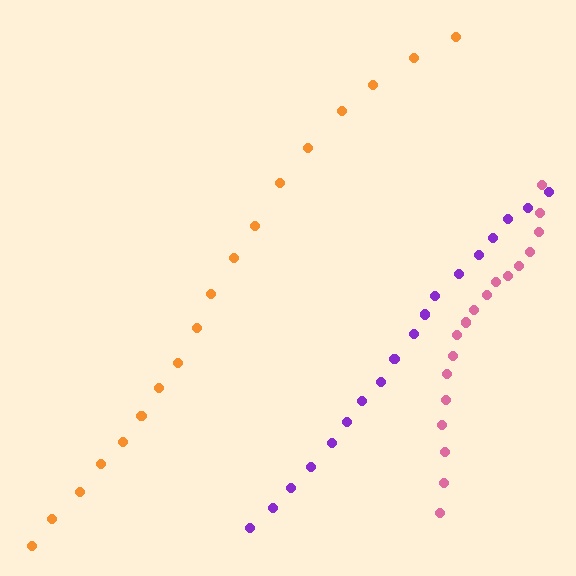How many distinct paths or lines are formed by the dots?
There are 3 distinct paths.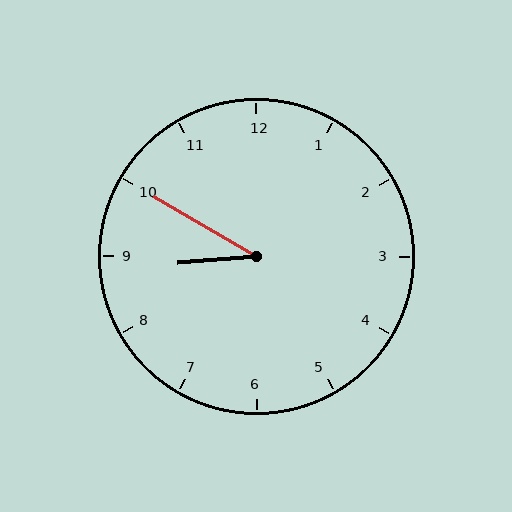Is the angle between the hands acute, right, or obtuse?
It is acute.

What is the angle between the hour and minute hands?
Approximately 35 degrees.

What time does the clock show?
8:50.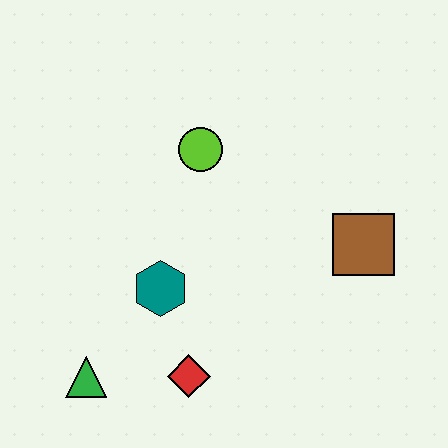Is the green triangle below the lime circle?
Yes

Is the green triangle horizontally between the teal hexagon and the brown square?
No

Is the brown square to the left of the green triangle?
No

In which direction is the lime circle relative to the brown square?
The lime circle is to the left of the brown square.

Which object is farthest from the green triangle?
The brown square is farthest from the green triangle.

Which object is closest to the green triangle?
The red diamond is closest to the green triangle.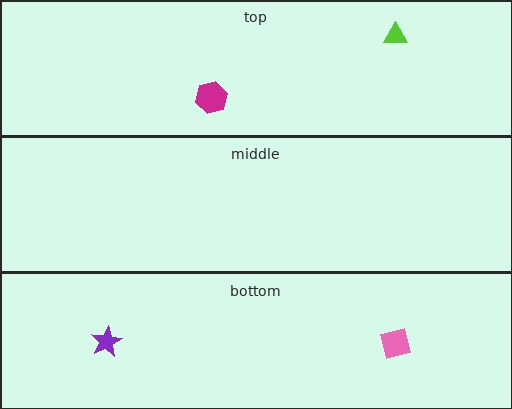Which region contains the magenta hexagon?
The top region.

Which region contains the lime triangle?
The top region.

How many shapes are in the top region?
2.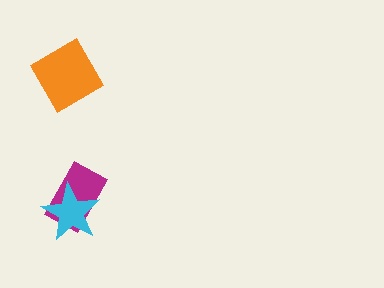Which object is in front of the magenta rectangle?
The cyan star is in front of the magenta rectangle.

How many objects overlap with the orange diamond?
0 objects overlap with the orange diamond.